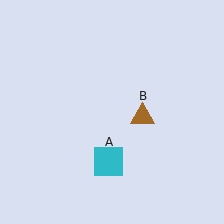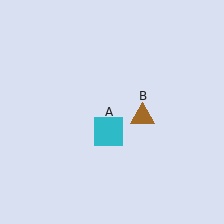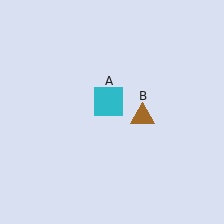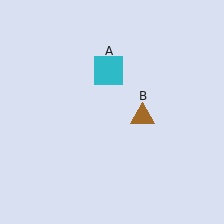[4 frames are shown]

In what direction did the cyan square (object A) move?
The cyan square (object A) moved up.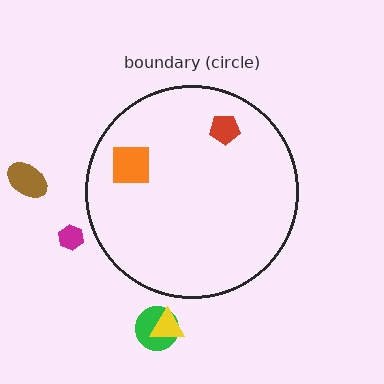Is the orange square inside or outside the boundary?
Inside.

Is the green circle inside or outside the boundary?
Outside.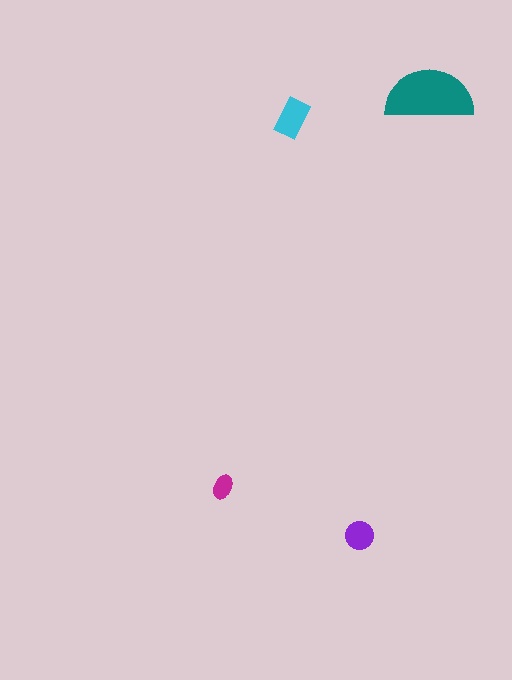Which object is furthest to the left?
The magenta ellipse is leftmost.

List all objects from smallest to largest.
The magenta ellipse, the purple circle, the cyan rectangle, the teal semicircle.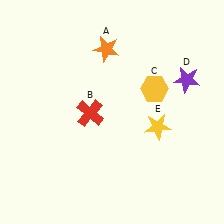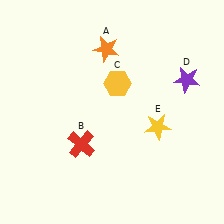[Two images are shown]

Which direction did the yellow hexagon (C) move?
The yellow hexagon (C) moved left.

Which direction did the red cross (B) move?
The red cross (B) moved down.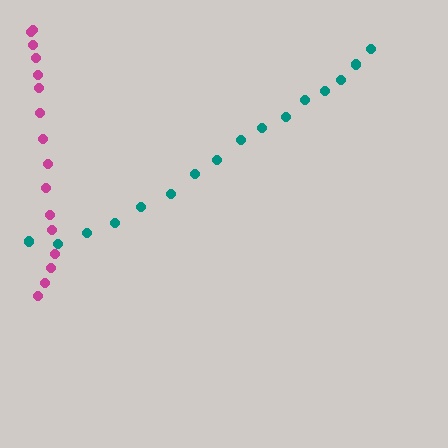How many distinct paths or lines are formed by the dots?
There are 2 distinct paths.